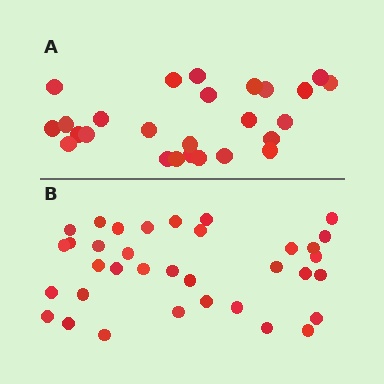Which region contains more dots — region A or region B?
Region B (the bottom region) has more dots.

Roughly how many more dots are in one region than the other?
Region B has roughly 8 or so more dots than region A.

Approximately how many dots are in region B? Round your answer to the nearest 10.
About 40 dots. (The exact count is 35, which rounds to 40.)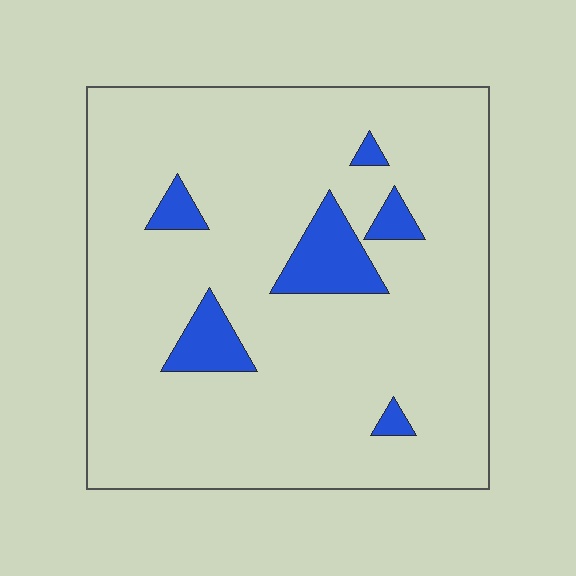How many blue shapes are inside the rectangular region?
6.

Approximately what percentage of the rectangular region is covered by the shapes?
Approximately 10%.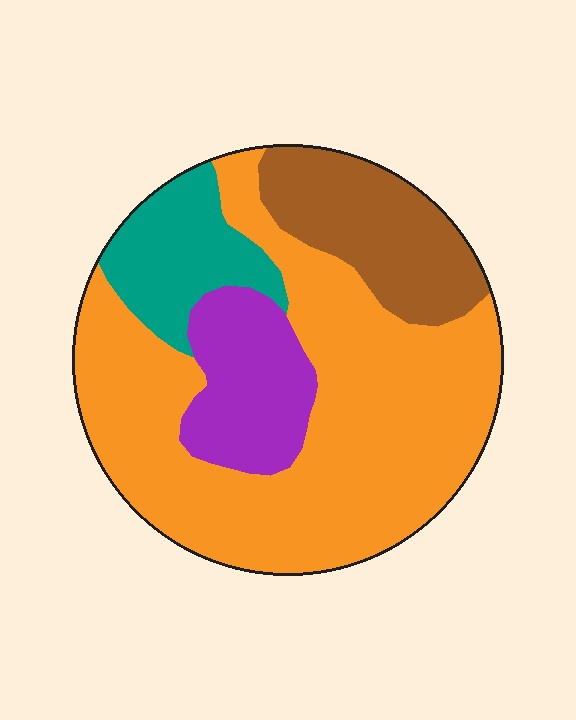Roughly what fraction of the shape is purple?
Purple covers roughly 15% of the shape.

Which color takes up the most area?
Orange, at roughly 60%.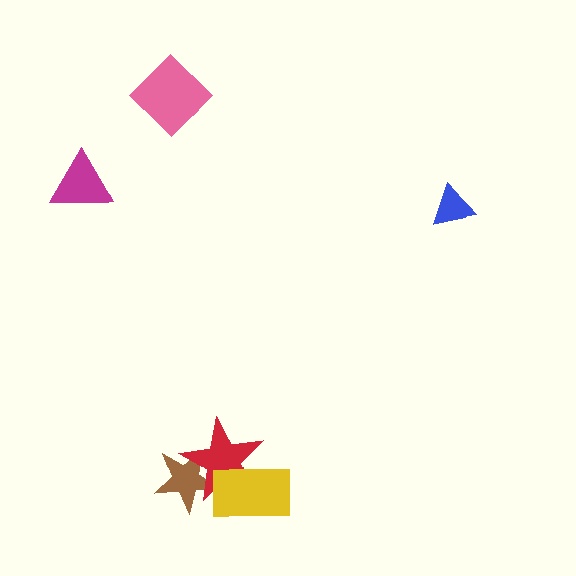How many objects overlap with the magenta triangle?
0 objects overlap with the magenta triangle.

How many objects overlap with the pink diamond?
0 objects overlap with the pink diamond.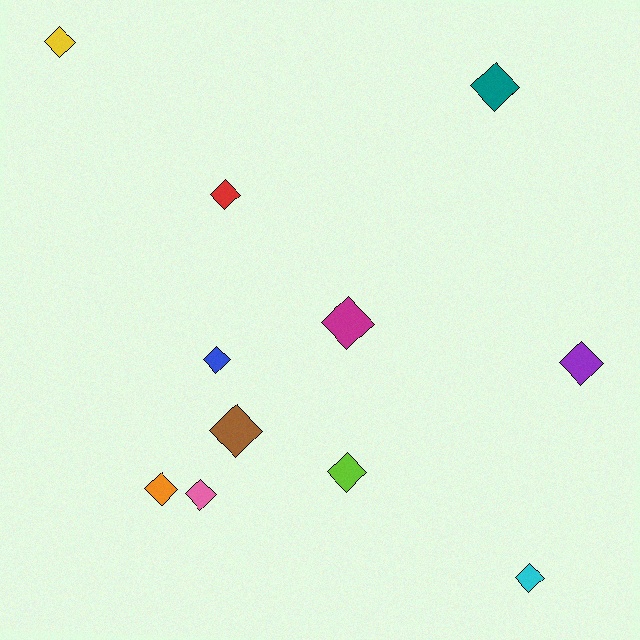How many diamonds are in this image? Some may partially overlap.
There are 11 diamonds.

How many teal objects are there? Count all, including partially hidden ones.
There is 1 teal object.